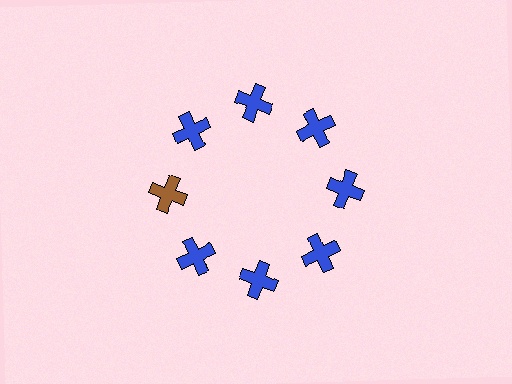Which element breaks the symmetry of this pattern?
The brown cross at roughly the 9 o'clock position breaks the symmetry. All other shapes are blue crosses.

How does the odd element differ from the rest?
It has a different color: brown instead of blue.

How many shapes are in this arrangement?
There are 8 shapes arranged in a ring pattern.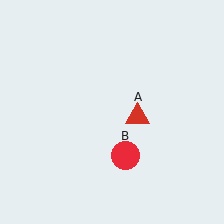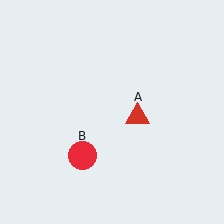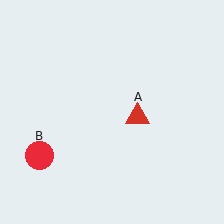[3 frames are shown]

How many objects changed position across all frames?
1 object changed position: red circle (object B).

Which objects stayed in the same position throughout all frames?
Red triangle (object A) remained stationary.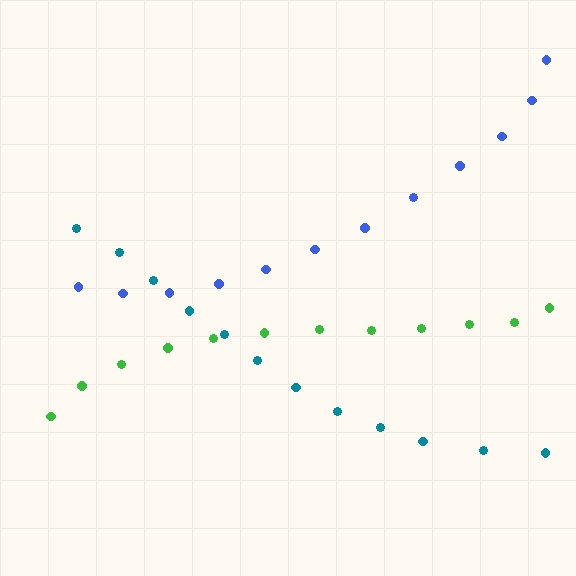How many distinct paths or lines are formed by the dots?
There are 3 distinct paths.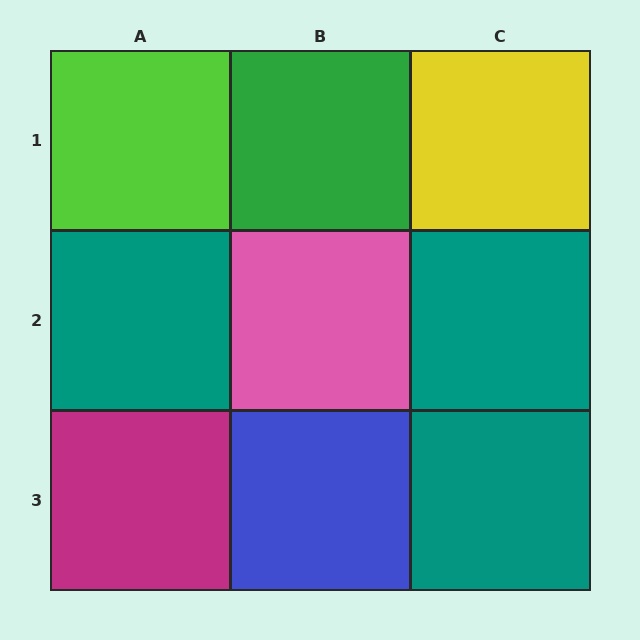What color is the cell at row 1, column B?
Green.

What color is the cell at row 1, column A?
Lime.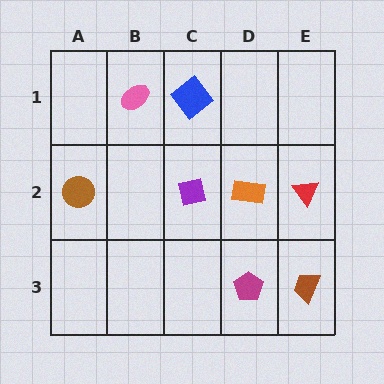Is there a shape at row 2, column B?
No, that cell is empty.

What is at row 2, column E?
A red triangle.